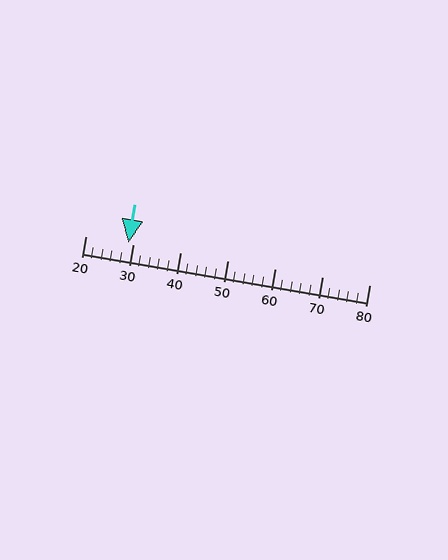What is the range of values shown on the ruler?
The ruler shows values from 20 to 80.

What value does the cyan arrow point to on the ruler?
The cyan arrow points to approximately 29.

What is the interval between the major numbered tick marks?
The major tick marks are spaced 10 units apart.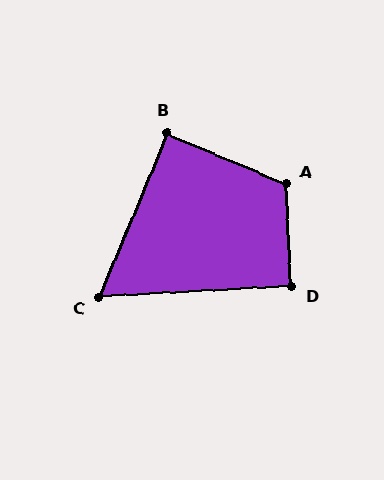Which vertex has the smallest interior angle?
C, at approximately 64 degrees.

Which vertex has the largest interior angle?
A, at approximately 116 degrees.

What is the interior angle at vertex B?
Approximately 89 degrees (approximately right).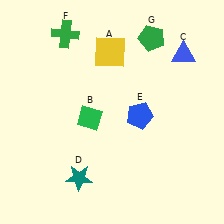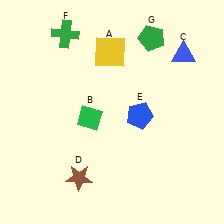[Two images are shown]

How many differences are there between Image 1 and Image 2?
There is 1 difference between the two images.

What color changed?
The star (D) changed from teal in Image 1 to brown in Image 2.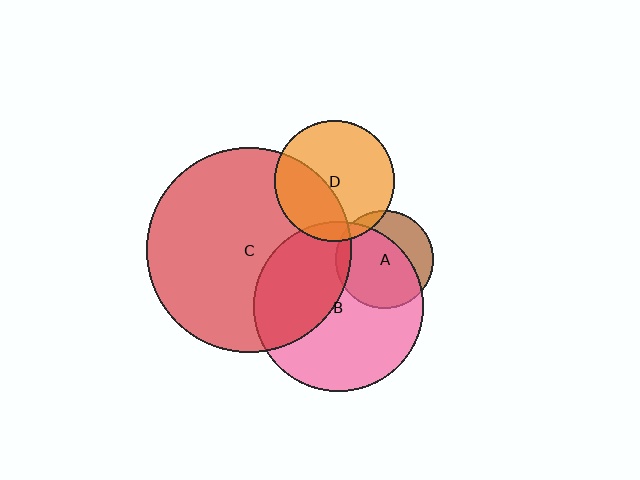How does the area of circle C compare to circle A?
Approximately 4.4 times.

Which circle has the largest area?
Circle C (red).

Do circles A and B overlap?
Yes.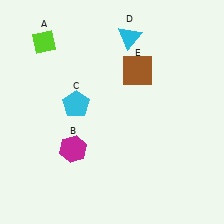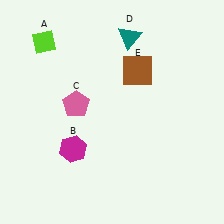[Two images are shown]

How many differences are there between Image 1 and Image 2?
There are 2 differences between the two images.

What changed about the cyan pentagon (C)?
In Image 1, C is cyan. In Image 2, it changed to pink.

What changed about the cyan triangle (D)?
In Image 1, D is cyan. In Image 2, it changed to teal.